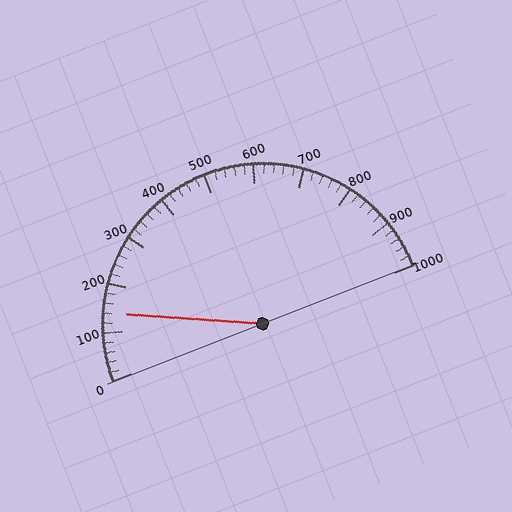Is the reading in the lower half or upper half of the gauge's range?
The reading is in the lower half of the range (0 to 1000).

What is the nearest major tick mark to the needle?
The nearest major tick mark is 100.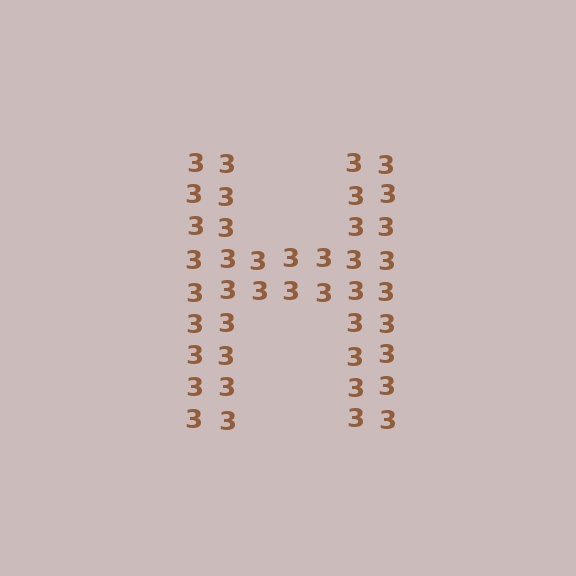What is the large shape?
The large shape is the letter H.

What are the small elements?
The small elements are digit 3's.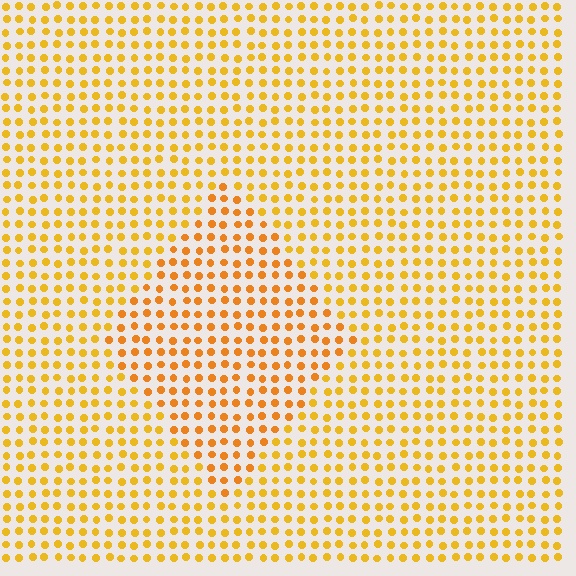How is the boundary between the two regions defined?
The boundary is defined purely by a slight shift in hue (about 16 degrees). Spacing, size, and orientation are identical on both sides.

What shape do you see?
I see a diamond.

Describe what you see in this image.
The image is filled with small yellow elements in a uniform arrangement. A diamond-shaped region is visible where the elements are tinted to a slightly different hue, forming a subtle color boundary.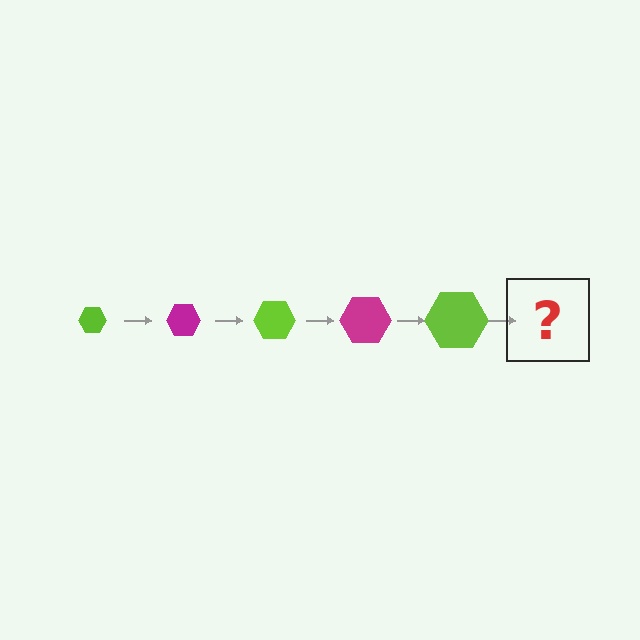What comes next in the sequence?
The next element should be a magenta hexagon, larger than the previous one.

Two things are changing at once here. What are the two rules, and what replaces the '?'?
The two rules are that the hexagon grows larger each step and the color cycles through lime and magenta. The '?' should be a magenta hexagon, larger than the previous one.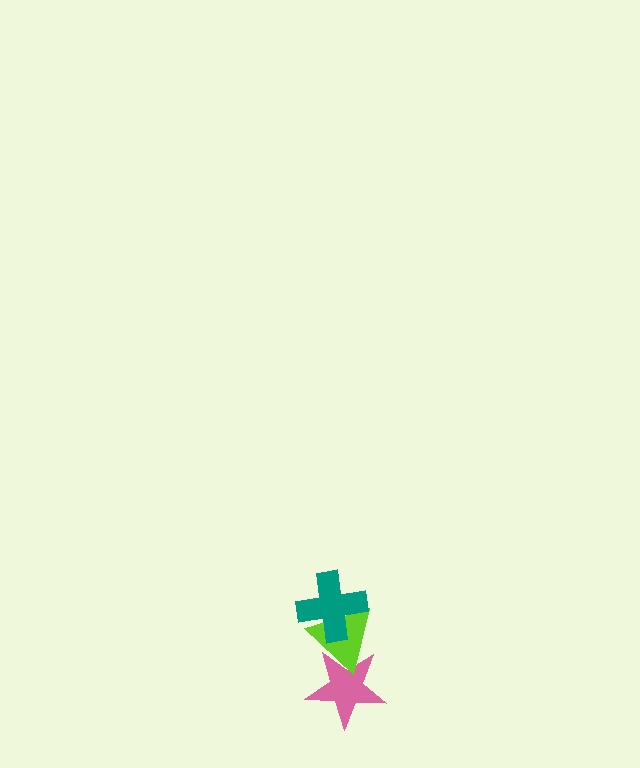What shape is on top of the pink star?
The lime triangle is on top of the pink star.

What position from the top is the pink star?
The pink star is 3rd from the top.